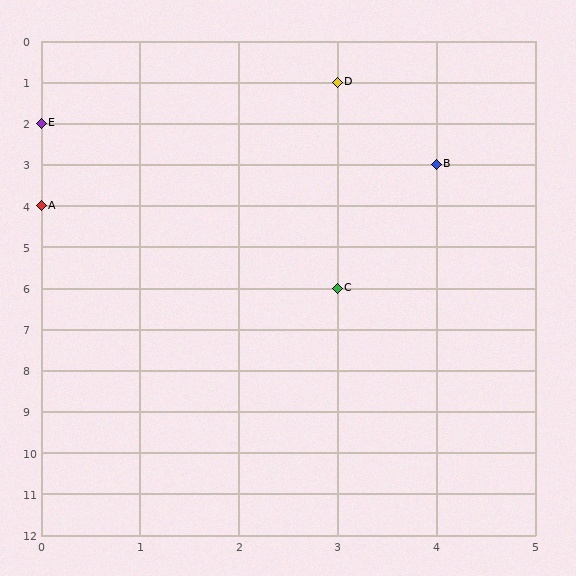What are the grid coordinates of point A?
Point A is at grid coordinates (0, 4).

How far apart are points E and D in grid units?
Points E and D are 3 columns and 1 row apart (about 3.2 grid units diagonally).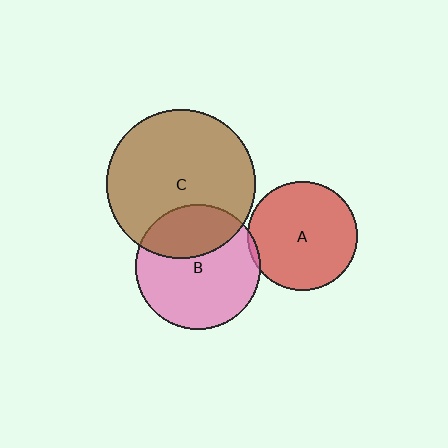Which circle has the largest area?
Circle C (brown).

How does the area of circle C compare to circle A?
Approximately 1.8 times.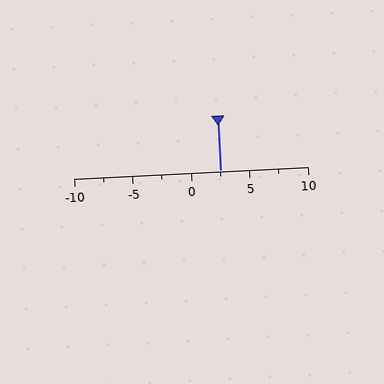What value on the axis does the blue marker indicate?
The marker indicates approximately 2.5.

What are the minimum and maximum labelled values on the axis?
The axis runs from -10 to 10.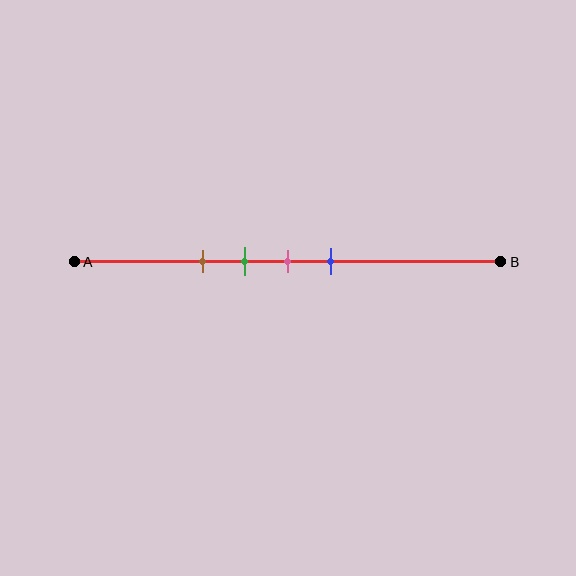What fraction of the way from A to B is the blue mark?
The blue mark is approximately 60% (0.6) of the way from A to B.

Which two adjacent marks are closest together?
The green and pink marks are the closest adjacent pair.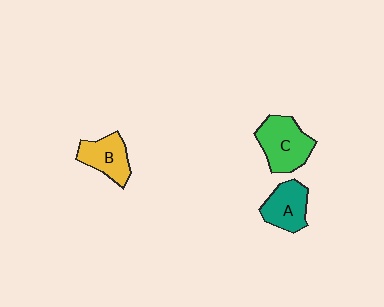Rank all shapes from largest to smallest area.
From largest to smallest: C (green), A (teal), B (yellow).